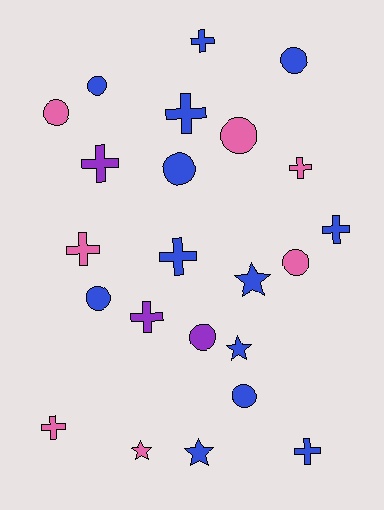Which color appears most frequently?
Blue, with 13 objects.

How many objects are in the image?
There are 23 objects.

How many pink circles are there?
There are 3 pink circles.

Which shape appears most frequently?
Cross, with 10 objects.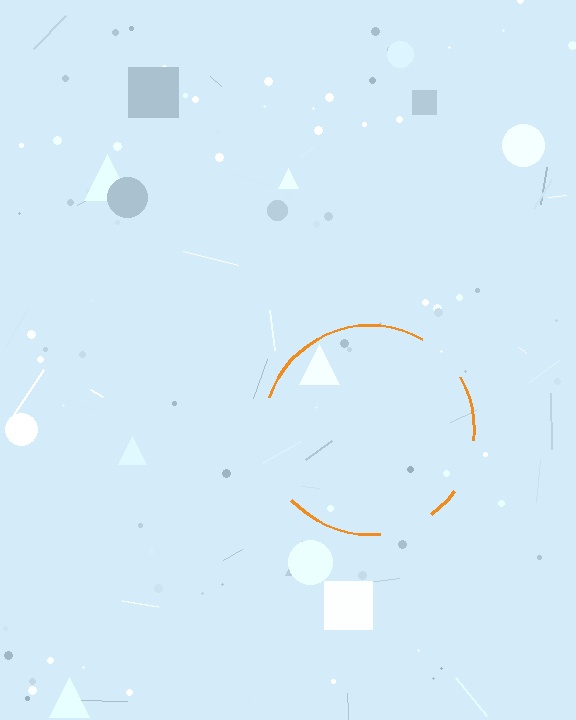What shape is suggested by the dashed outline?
The dashed outline suggests a circle.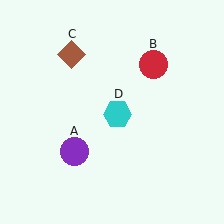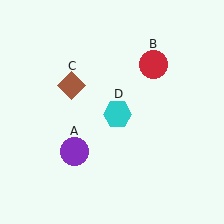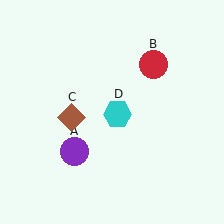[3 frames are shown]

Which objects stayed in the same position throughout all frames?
Purple circle (object A) and red circle (object B) and cyan hexagon (object D) remained stationary.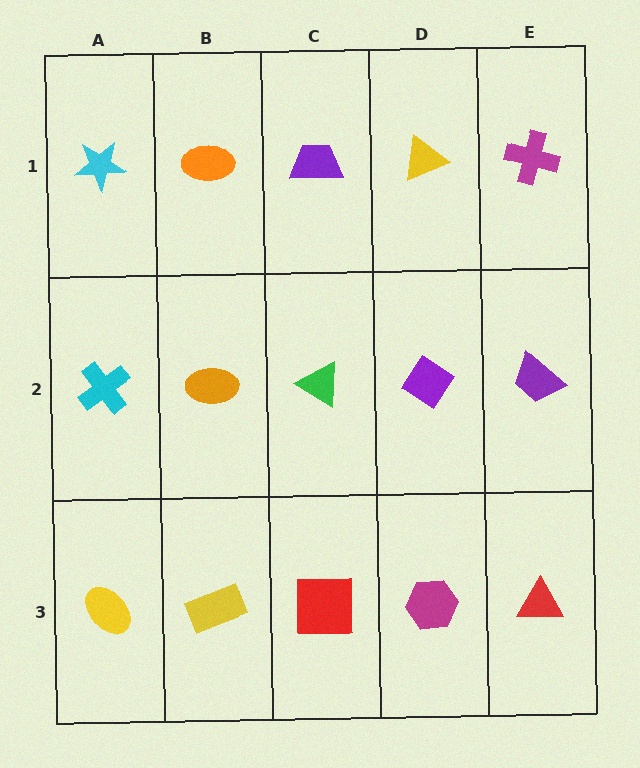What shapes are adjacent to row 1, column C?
A green triangle (row 2, column C), an orange ellipse (row 1, column B), a yellow triangle (row 1, column D).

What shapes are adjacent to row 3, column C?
A green triangle (row 2, column C), a yellow rectangle (row 3, column B), a magenta hexagon (row 3, column D).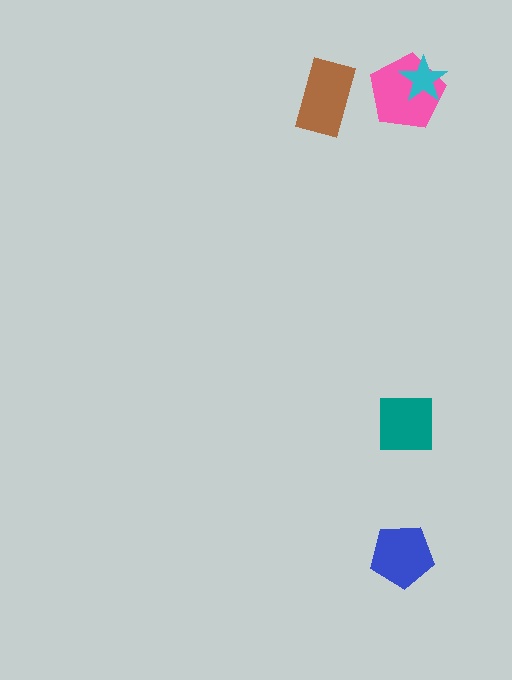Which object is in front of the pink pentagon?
The cyan star is in front of the pink pentagon.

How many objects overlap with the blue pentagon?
0 objects overlap with the blue pentagon.